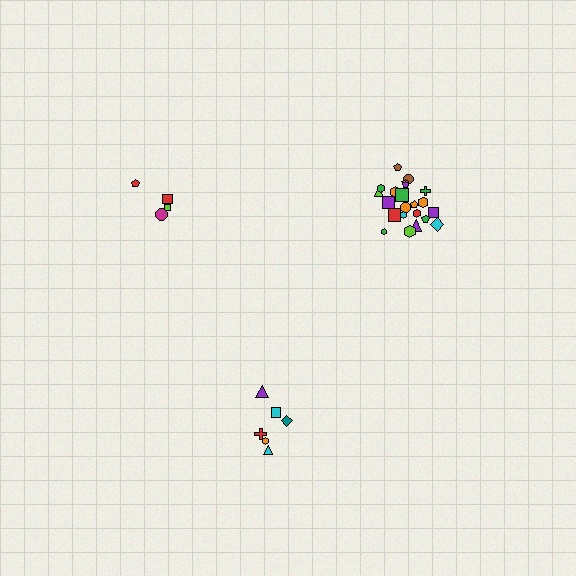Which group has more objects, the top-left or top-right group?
The top-right group.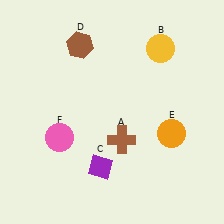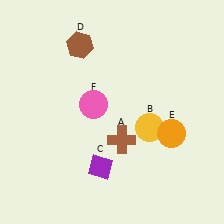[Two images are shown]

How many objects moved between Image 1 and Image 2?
2 objects moved between the two images.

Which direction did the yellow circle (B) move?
The yellow circle (B) moved down.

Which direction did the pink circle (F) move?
The pink circle (F) moved right.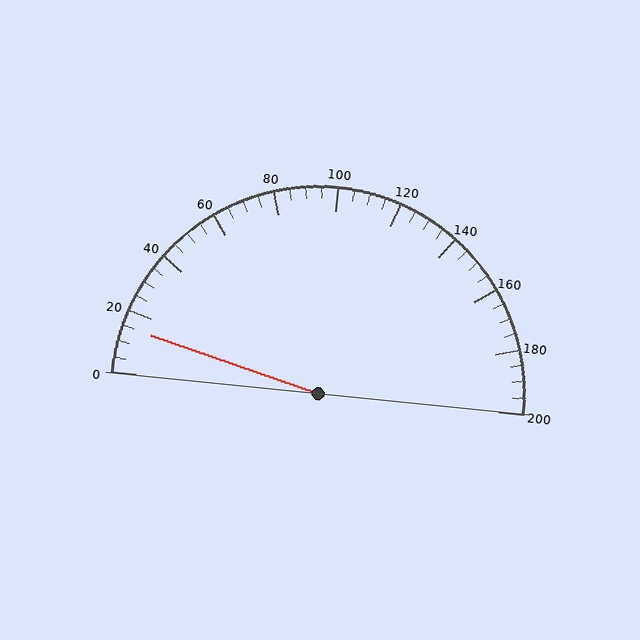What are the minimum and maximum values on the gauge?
The gauge ranges from 0 to 200.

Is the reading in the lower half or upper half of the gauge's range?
The reading is in the lower half of the range (0 to 200).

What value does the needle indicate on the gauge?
The needle indicates approximately 15.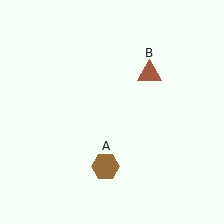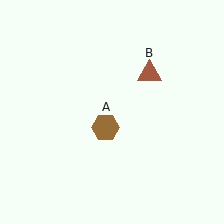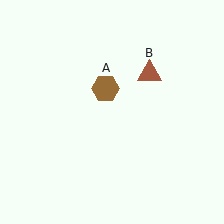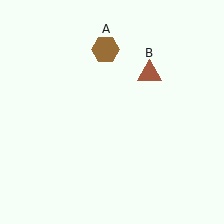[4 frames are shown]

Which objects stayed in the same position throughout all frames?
Brown triangle (object B) remained stationary.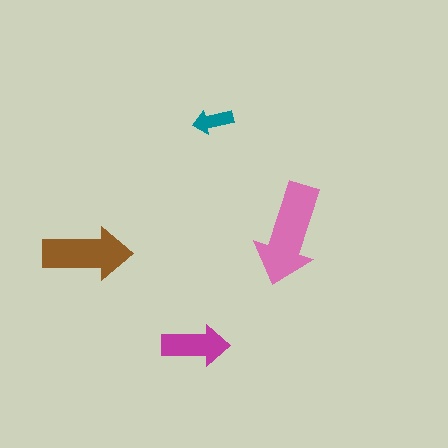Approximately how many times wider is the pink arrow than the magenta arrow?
About 1.5 times wider.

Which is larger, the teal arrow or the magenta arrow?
The magenta one.